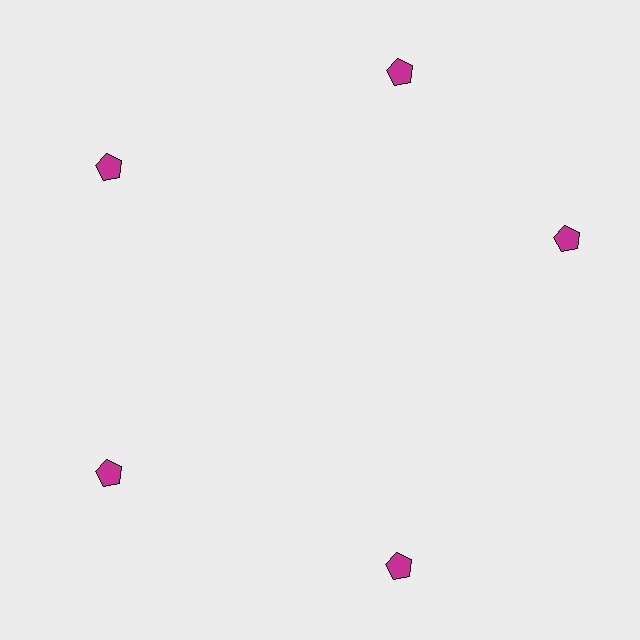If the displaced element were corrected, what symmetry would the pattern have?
It would have 5-fold rotational symmetry — the pattern would map onto itself every 72 degrees.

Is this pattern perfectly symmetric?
No. The 5 magenta pentagons are arranged in a ring, but one element near the 3 o'clock position is rotated out of alignment along the ring, breaking the 5-fold rotational symmetry.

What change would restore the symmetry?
The symmetry would be restored by rotating it back into even spacing with its neighbors so that all 5 pentagons sit at equal angles and equal distance from the center.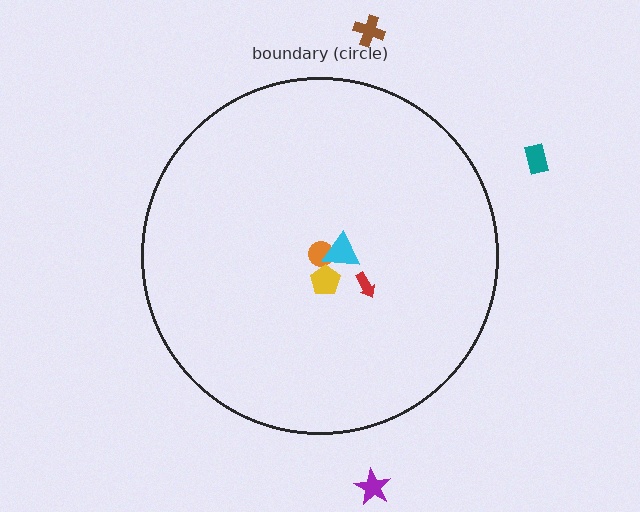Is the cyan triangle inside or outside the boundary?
Inside.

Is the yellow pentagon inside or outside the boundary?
Inside.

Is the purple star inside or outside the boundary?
Outside.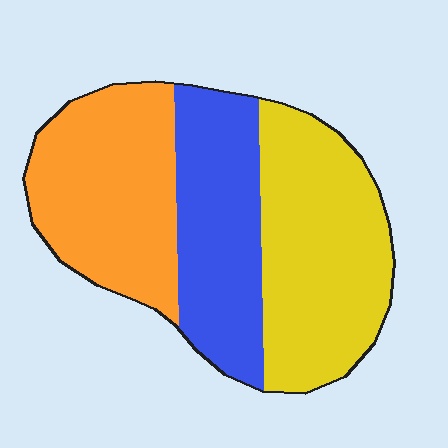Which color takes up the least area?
Blue, at roughly 30%.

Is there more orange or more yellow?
Yellow.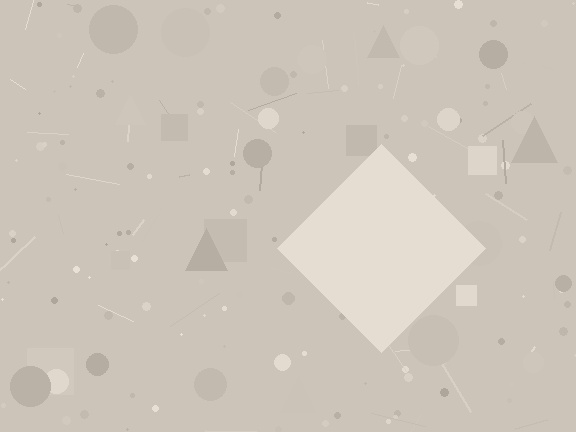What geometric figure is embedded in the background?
A diamond is embedded in the background.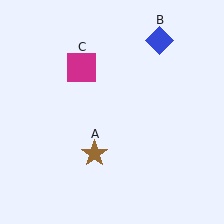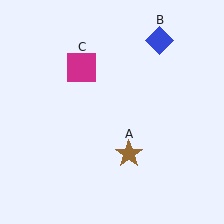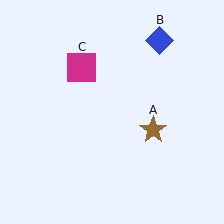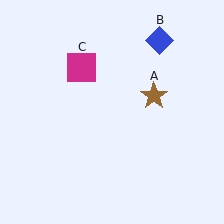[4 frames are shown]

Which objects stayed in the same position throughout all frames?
Blue diamond (object B) and magenta square (object C) remained stationary.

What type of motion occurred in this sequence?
The brown star (object A) rotated counterclockwise around the center of the scene.